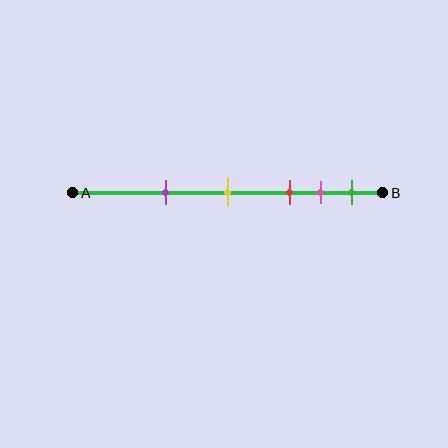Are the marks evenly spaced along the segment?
No, the marks are not evenly spaced.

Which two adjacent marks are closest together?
The pink and green marks are the closest adjacent pair.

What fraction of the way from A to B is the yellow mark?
The yellow mark is approximately 50% (0.5) of the way from A to B.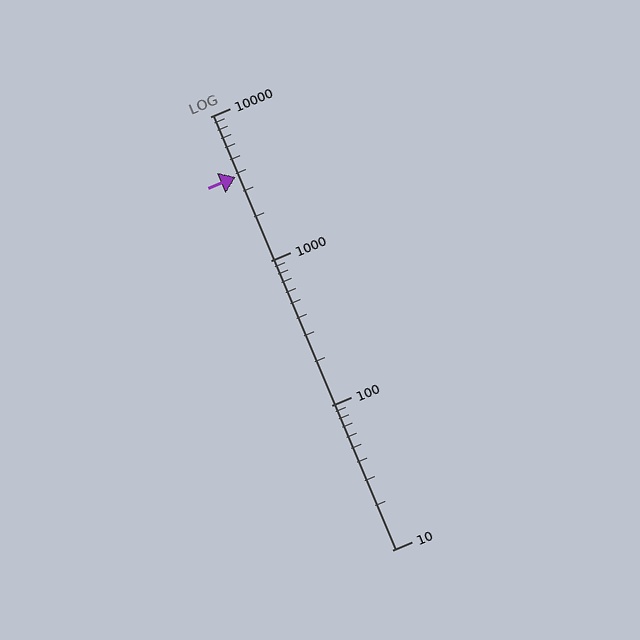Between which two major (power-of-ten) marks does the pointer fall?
The pointer is between 1000 and 10000.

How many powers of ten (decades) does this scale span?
The scale spans 3 decades, from 10 to 10000.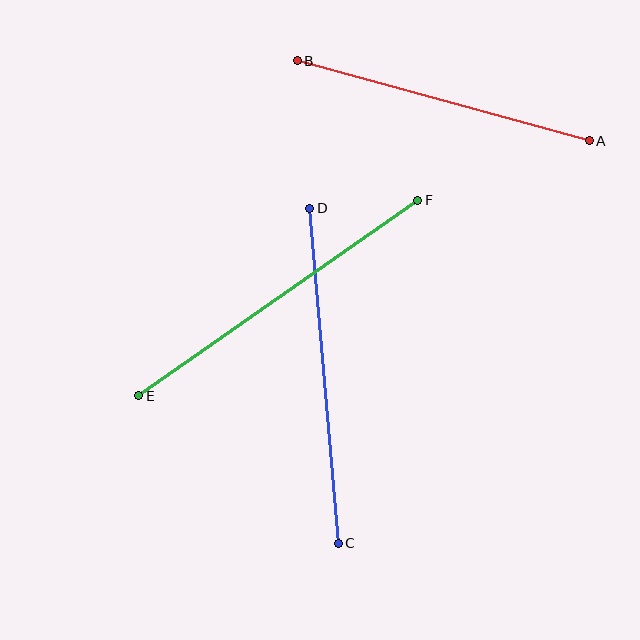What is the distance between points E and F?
The distance is approximately 341 pixels.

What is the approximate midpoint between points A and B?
The midpoint is at approximately (443, 101) pixels.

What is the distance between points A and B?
The distance is approximately 303 pixels.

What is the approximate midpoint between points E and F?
The midpoint is at approximately (278, 298) pixels.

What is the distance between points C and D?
The distance is approximately 336 pixels.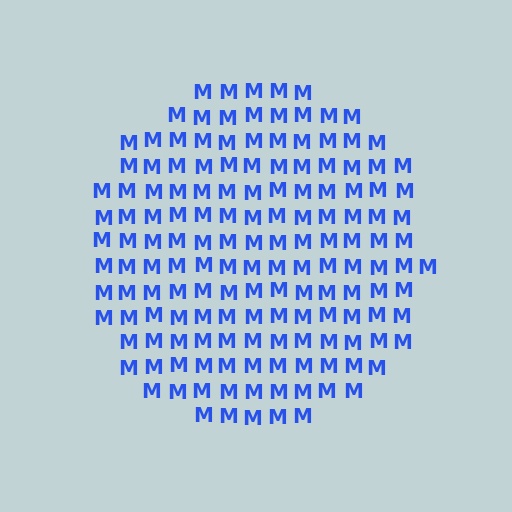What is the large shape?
The large shape is a circle.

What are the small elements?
The small elements are letter M's.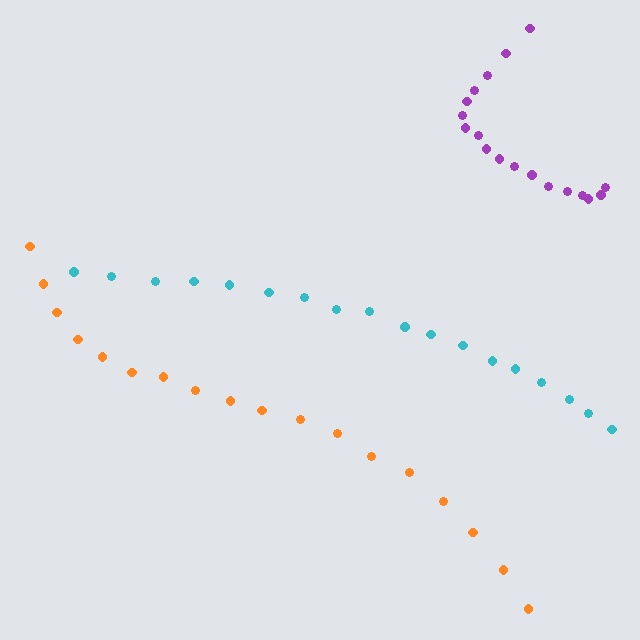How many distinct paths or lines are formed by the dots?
There are 3 distinct paths.